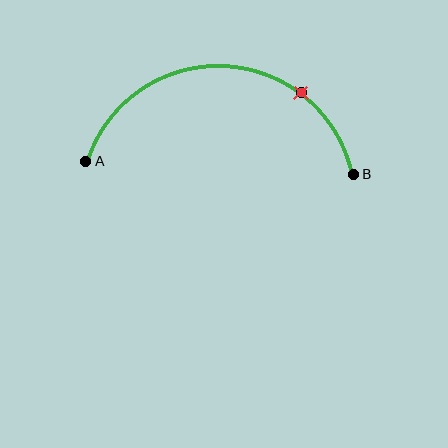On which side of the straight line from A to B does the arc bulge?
The arc bulges above the straight line connecting A and B.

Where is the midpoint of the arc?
The arc midpoint is the point on the curve farthest from the straight line joining A and B. It sits above that line.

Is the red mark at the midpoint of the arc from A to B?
No. The red mark lies on the arc but is closer to endpoint B. The arc midpoint would be at the point on the curve equidistant along the arc from both A and B.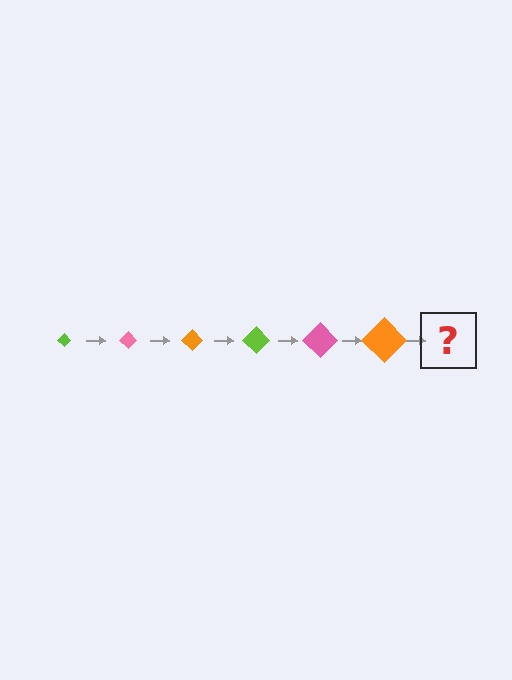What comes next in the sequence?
The next element should be a lime diamond, larger than the previous one.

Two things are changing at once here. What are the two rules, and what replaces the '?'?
The two rules are that the diamond grows larger each step and the color cycles through lime, pink, and orange. The '?' should be a lime diamond, larger than the previous one.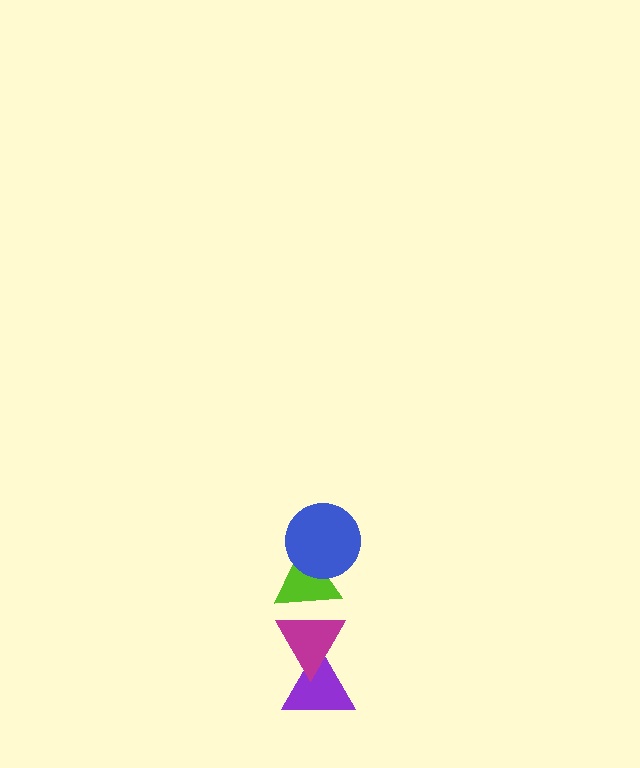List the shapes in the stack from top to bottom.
From top to bottom: the blue circle, the lime triangle, the magenta triangle, the purple triangle.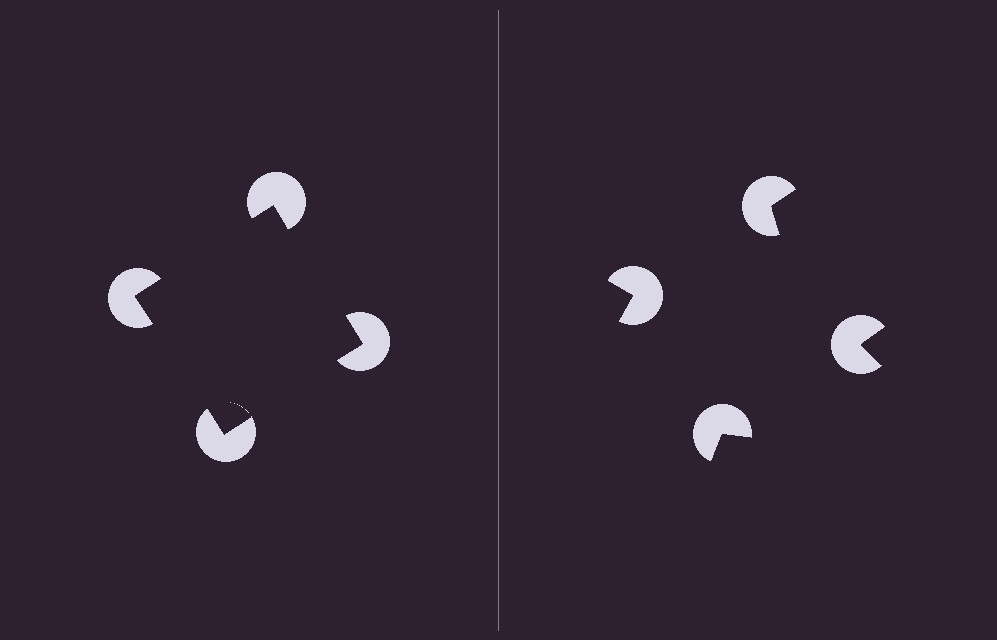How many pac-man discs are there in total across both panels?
8 — 4 on each side.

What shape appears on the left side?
An illusory square.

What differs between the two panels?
The pac-man discs are positioned identically on both sides; only the wedge orientations differ. On the left they align to a square; on the right they are misaligned.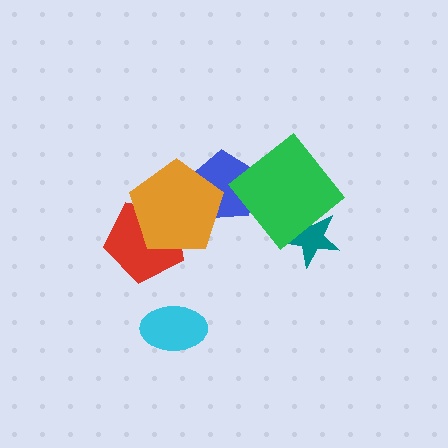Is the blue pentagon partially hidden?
Yes, it is partially covered by another shape.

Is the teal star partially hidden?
Yes, it is partially covered by another shape.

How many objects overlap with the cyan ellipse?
0 objects overlap with the cyan ellipse.